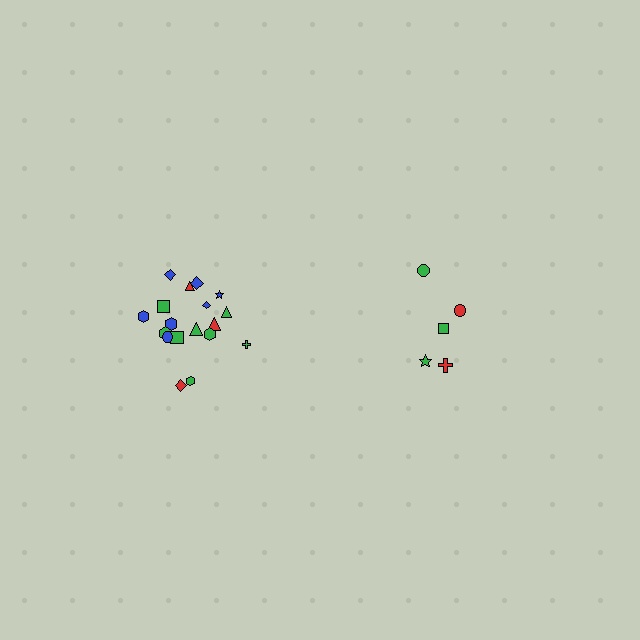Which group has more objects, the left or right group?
The left group.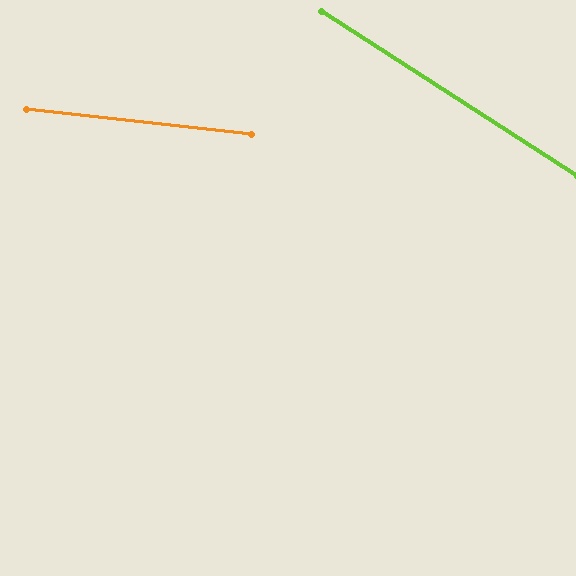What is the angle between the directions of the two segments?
Approximately 27 degrees.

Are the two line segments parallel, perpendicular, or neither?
Neither parallel nor perpendicular — they differ by about 27°.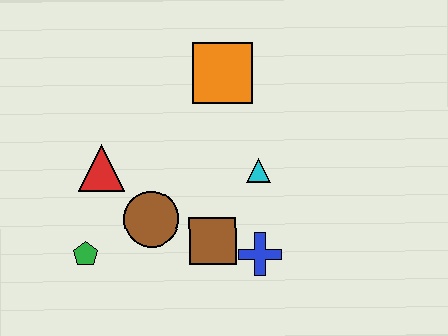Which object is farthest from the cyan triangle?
The green pentagon is farthest from the cyan triangle.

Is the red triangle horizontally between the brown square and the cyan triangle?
No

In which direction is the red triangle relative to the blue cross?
The red triangle is to the left of the blue cross.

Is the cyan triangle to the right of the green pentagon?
Yes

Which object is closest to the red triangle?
The brown circle is closest to the red triangle.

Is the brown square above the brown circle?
No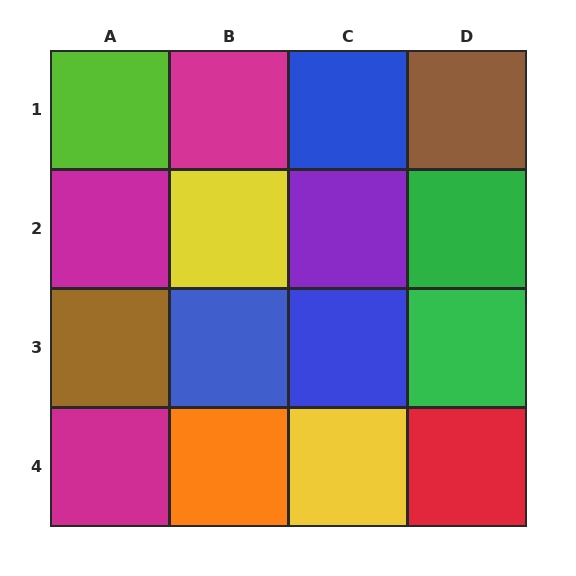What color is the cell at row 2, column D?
Green.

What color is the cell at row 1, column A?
Lime.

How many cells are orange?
1 cell is orange.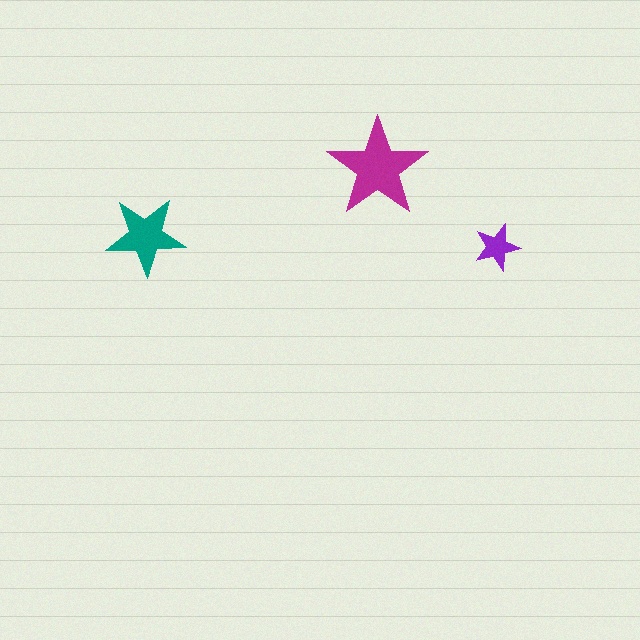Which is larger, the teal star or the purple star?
The teal one.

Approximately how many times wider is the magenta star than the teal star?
About 1.5 times wider.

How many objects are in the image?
There are 3 objects in the image.